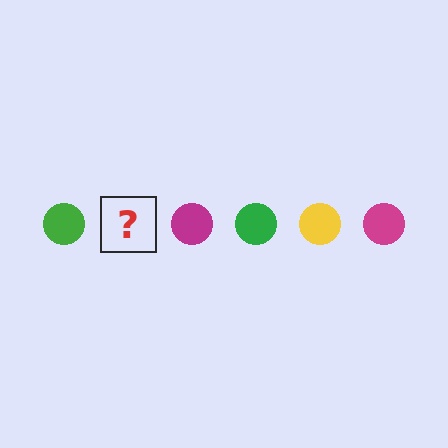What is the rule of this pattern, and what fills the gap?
The rule is that the pattern cycles through green, yellow, magenta circles. The gap should be filled with a yellow circle.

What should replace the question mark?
The question mark should be replaced with a yellow circle.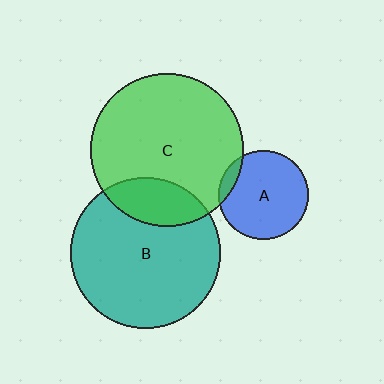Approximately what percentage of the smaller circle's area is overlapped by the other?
Approximately 10%.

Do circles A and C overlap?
Yes.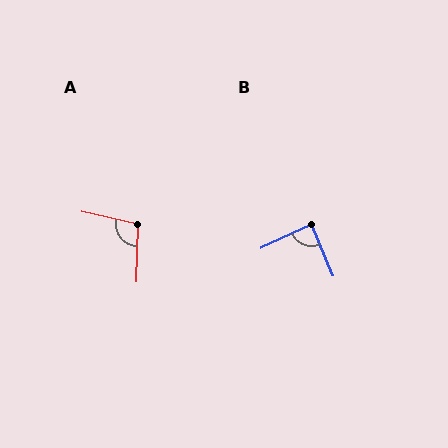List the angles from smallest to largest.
B (87°), A (101°).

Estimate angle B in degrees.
Approximately 87 degrees.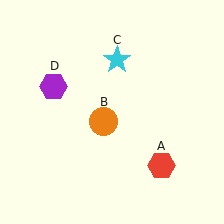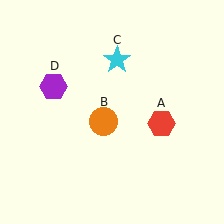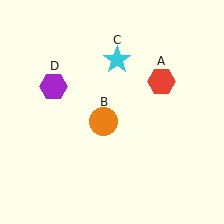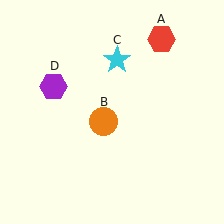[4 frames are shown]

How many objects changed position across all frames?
1 object changed position: red hexagon (object A).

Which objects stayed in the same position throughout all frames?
Orange circle (object B) and cyan star (object C) and purple hexagon (object D) remained stationary.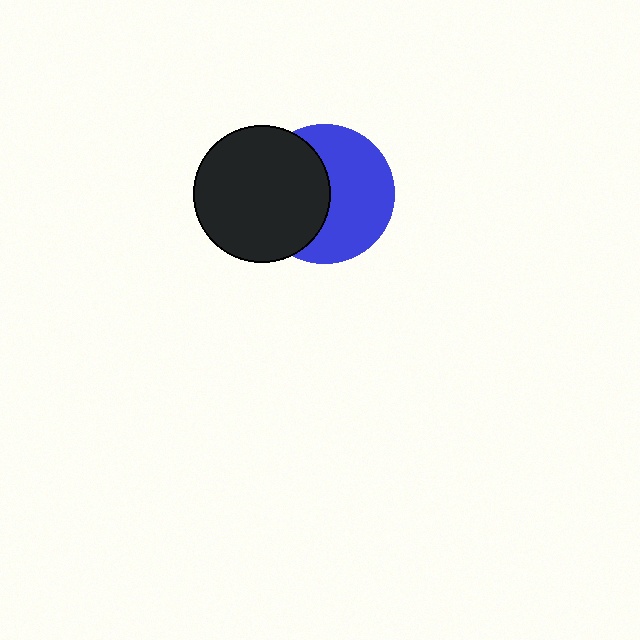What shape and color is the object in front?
The object in front is a black circle.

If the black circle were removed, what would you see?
You would see the complete blue circle.